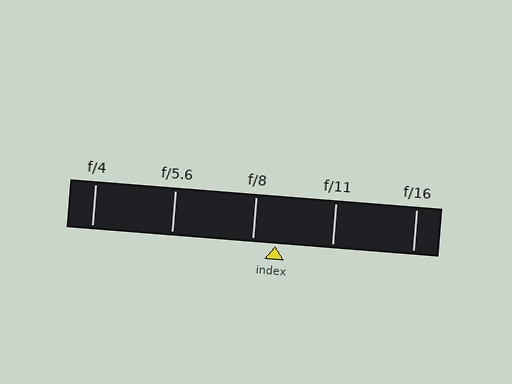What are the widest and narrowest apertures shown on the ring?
The widest aperture shown is f/4 and the narrowest is f/16.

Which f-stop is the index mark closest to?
The index mark is closest to f/8.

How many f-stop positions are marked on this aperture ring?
There are 5 f-stop positions marked.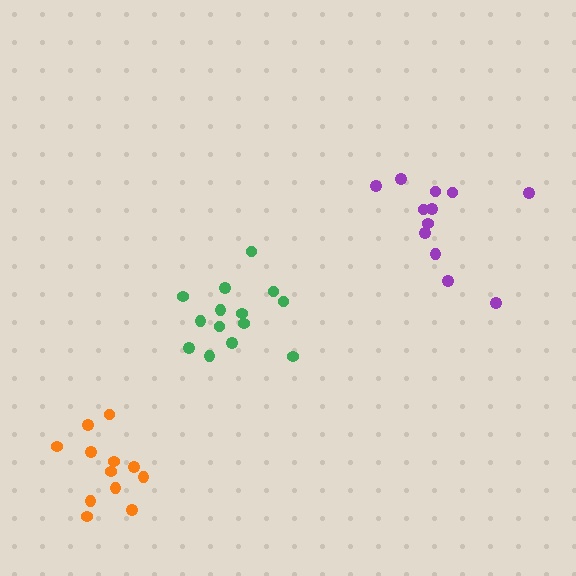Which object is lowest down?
The orange cluster is bottommost.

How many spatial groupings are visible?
There are 3 spatial groupings.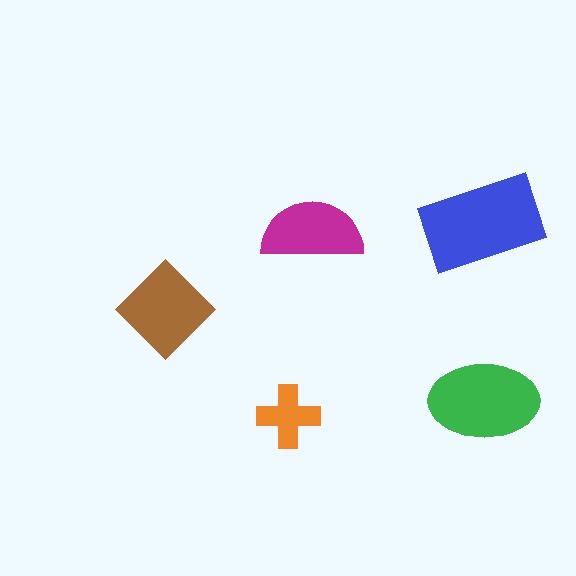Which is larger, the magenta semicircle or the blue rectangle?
The blue rectangle.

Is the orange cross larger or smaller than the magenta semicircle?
Smaller.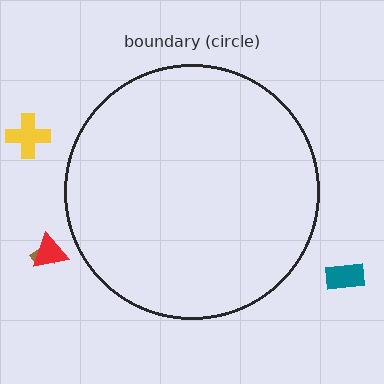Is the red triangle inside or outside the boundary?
Outside.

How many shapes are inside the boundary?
0 inside, 4 outside.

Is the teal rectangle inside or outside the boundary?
Outside.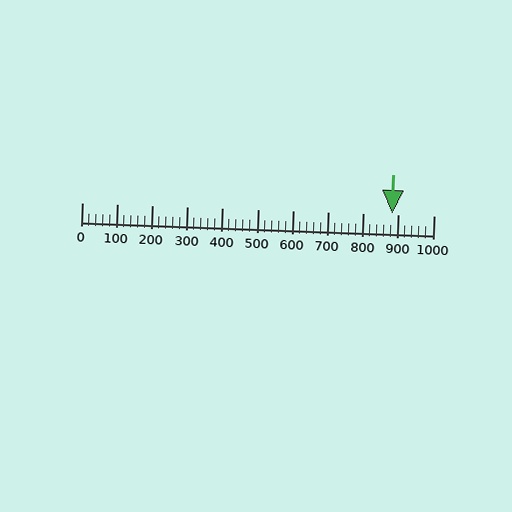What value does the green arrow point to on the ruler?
The green arrow points to approximately 882.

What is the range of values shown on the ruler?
The ruler shows values from 0 to 1000.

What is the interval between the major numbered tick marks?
The major tick marks are spaced 100 units apart.